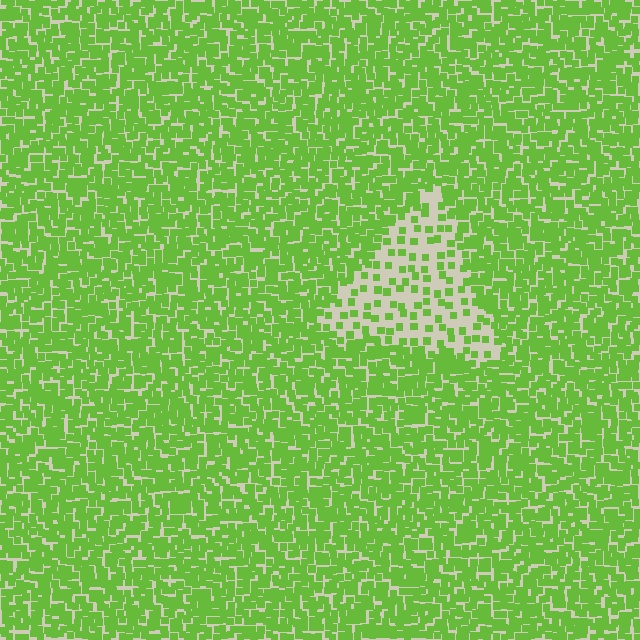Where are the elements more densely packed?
The elements are more densely packed outside the triangle boundary.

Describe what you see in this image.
The image contains small lime elements arranged at two different densities. A triangle-shaped region is visible where the elements are less densely packed than the surrounding area.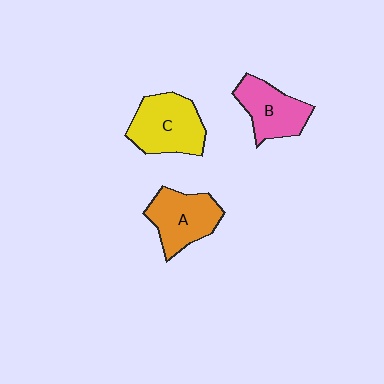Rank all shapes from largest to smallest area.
From largest to smallest: C (yellow), A (orange), B (pink).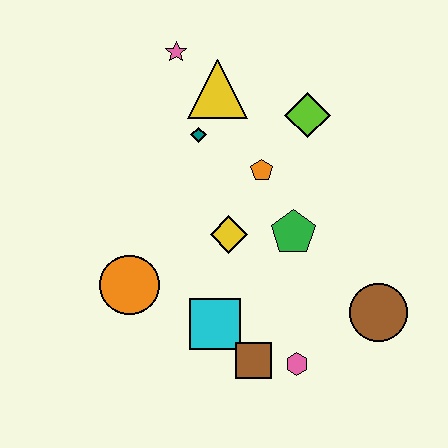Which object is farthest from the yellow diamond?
The pink star is farthest from the yellow diamond.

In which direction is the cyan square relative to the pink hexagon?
The cyan square is to the left of the pink hexagon.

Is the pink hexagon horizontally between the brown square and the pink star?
No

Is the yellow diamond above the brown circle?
Yes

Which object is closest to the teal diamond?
The yellow triangle is closest to the teal diamond.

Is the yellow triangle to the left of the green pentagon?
Yes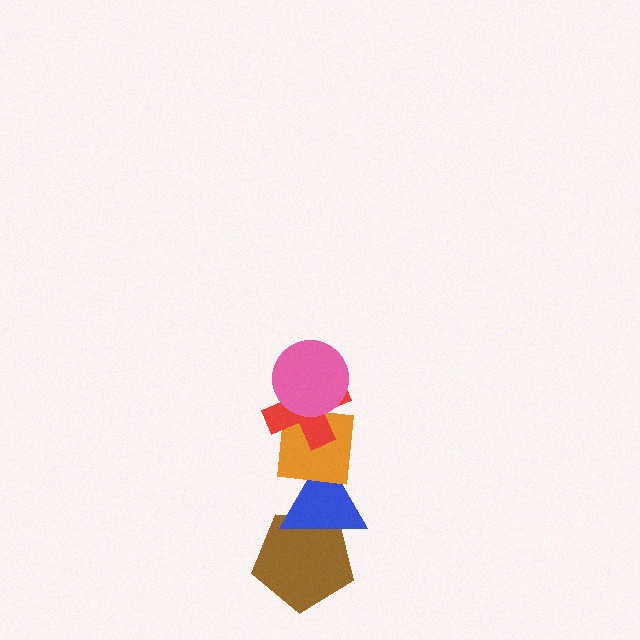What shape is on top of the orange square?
The red cross is on top of the orange square.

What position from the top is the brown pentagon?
The brown pentagon is 5th from the top.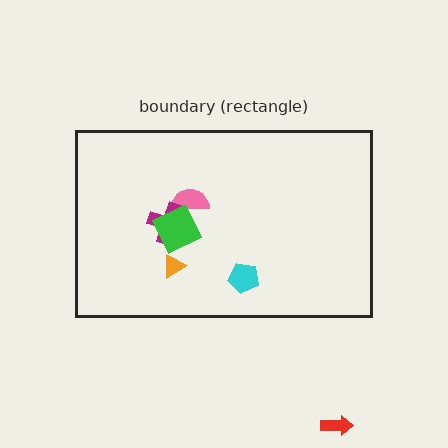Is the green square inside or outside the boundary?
Inside.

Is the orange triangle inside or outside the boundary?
Inside.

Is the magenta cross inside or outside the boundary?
Inside.